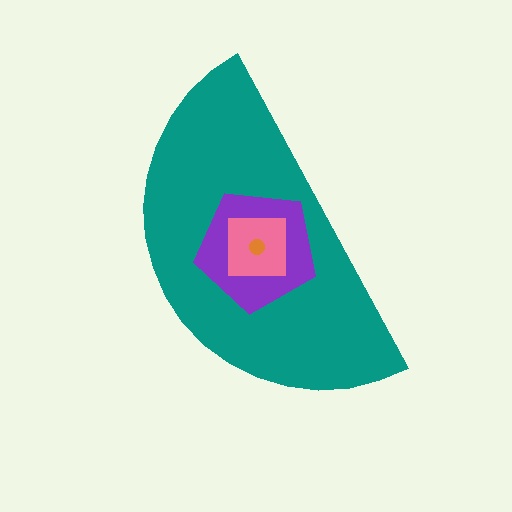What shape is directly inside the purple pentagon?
The pink square.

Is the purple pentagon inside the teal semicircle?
Yes.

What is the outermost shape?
The teal semicircle.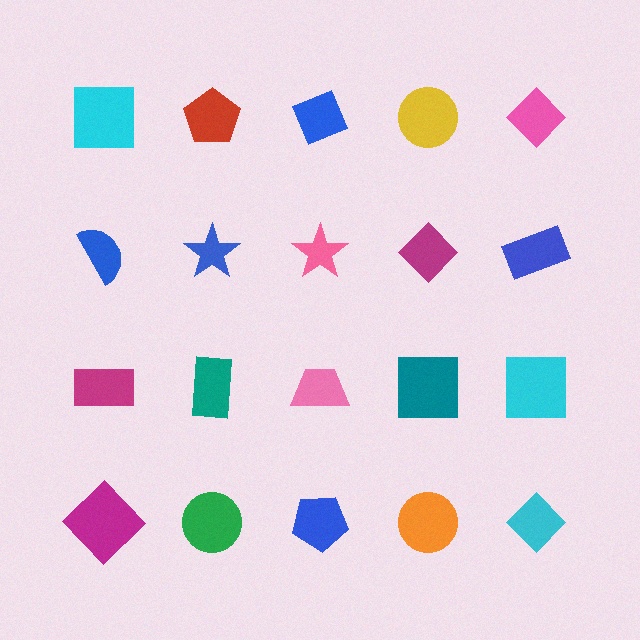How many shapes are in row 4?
5 shapes.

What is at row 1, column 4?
A yellow circle.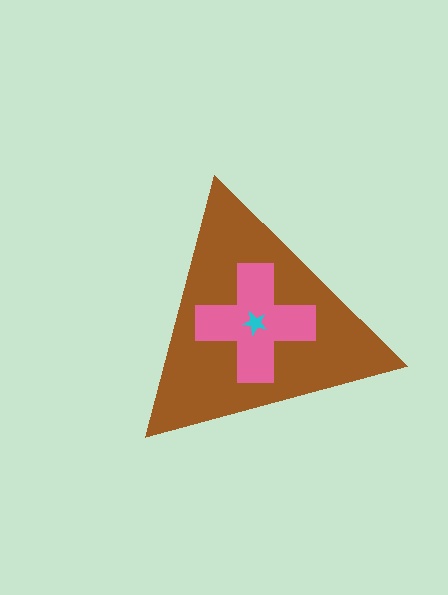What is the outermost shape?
The brown triangle.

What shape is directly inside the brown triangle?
The pink cross.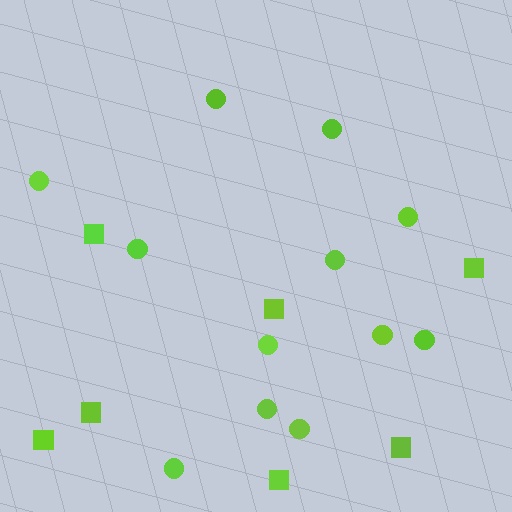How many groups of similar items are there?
There are 2 groups: one group of squares (7) and one group of circles (12).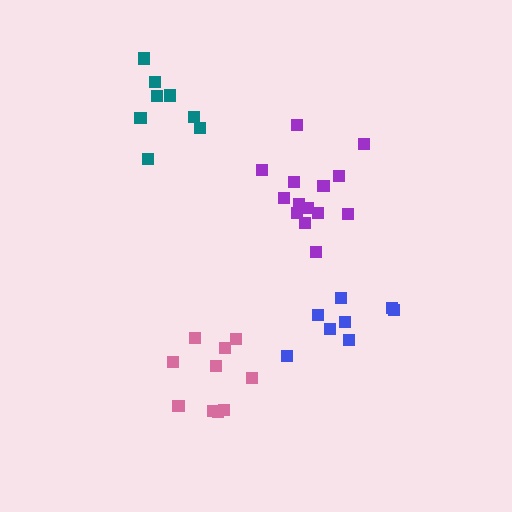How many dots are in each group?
Group 1: 8 dots, Group 2: 8 dots, Group 3: 10 dots, Group 4: 14 dots (40 total).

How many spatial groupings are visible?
There are 4 spatial groupings.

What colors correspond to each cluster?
The clusters are colored: teal, blue, pink, purple.